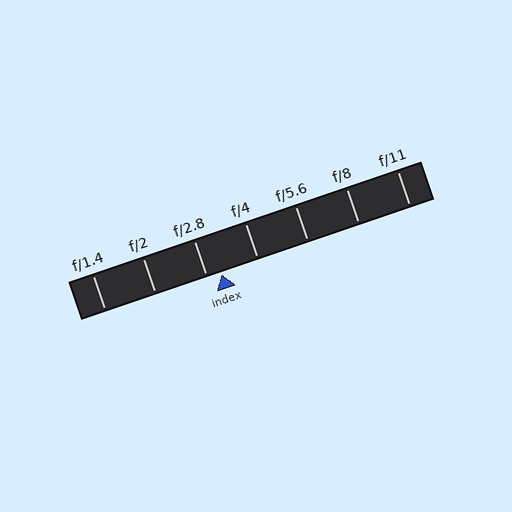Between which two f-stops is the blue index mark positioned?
The index mark is between f/2.8 and f/4.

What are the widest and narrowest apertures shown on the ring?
The widest aperture shown is f/1.4 and the narrowest is f/11.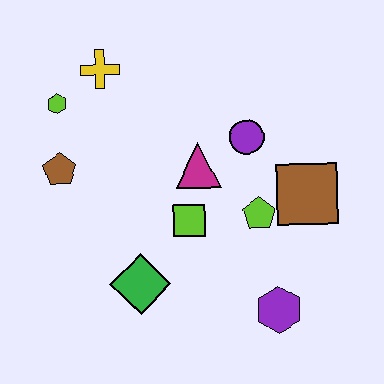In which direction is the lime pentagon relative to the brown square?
The lime pentagon is to the left of the brown square.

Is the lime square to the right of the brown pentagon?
Yes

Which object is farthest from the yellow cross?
The purple hexagon is farthest from the yellow cross.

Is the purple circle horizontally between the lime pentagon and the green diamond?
Yes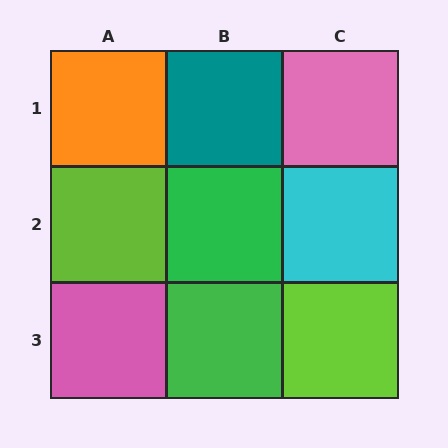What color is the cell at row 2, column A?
Lime.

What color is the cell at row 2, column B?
Green.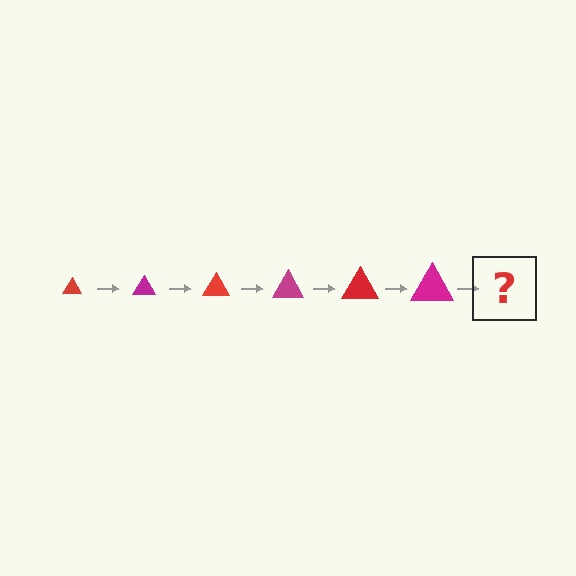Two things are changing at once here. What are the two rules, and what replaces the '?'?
The two rules are that the triangle grows larger each step and the color cycles through red and magenta. The '?' should be a red triangle, larger than the previous one.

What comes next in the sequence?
The next element should be a red triangle, larger than the previous one.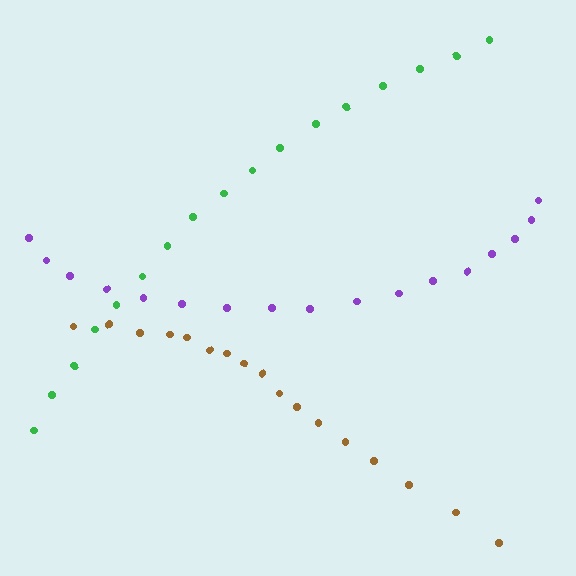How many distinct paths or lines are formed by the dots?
There are 3 distinct paths.